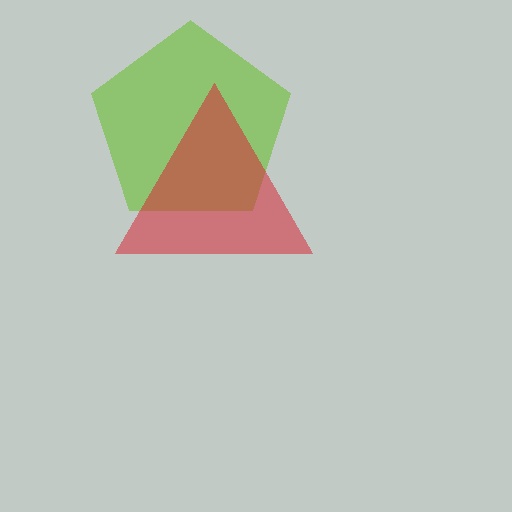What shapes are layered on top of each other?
The layered shapes are: a lime pentagon, a red triangle.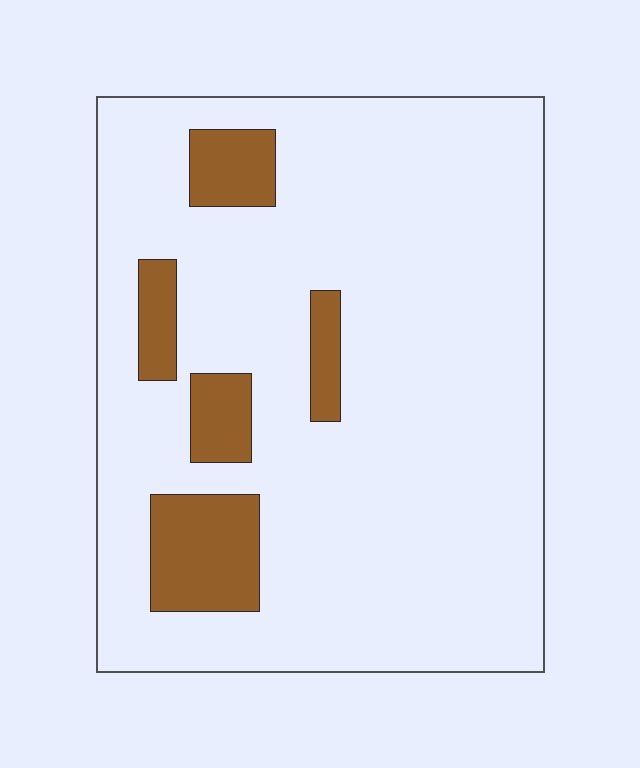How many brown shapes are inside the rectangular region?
5.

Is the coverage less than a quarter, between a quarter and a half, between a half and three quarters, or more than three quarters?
Less than a quarter.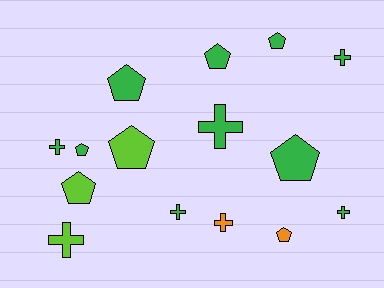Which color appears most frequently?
Green, with 10 objects.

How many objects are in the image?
There are 15 objects.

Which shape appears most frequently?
Pentagon, with 8 objects.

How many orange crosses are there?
There is 1 orange cross.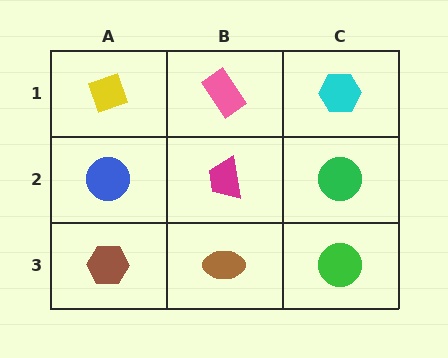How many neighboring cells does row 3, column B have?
3.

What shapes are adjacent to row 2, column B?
A pink rectangle (row 1, column B), a brown ellipse (row 3, column B), a blue circle (row 2, column A), a green circle (row 2, column C).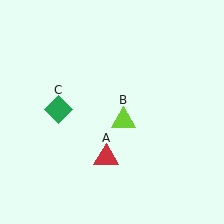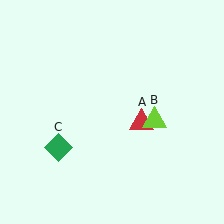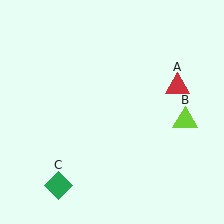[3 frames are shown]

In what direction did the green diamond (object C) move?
The green diamond (object C) moved down.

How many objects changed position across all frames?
3 objects changed position: red triangle (object A), lime triangle (object B), green diamond (object C).